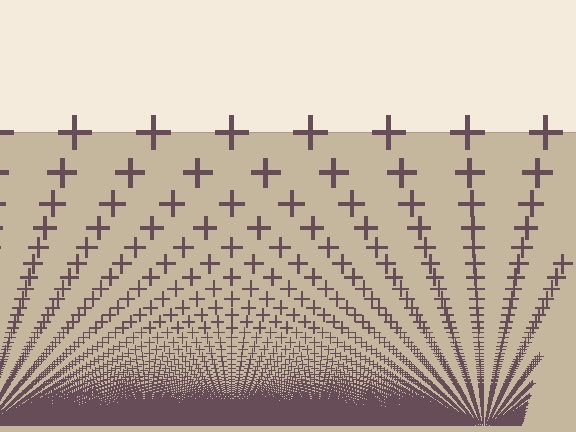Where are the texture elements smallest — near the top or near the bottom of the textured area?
Near the bottom.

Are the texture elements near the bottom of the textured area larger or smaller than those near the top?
Smaller. The gradient is inverted — elements near the bottom are smaller and denser.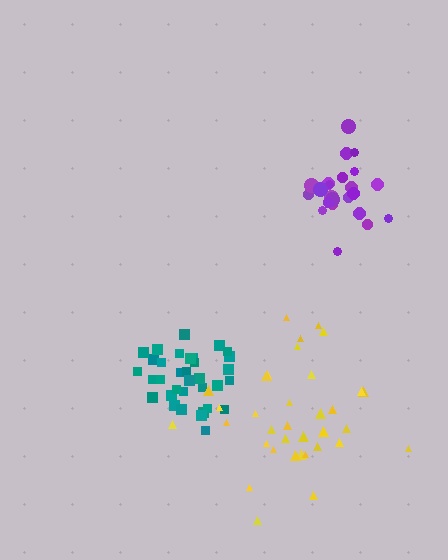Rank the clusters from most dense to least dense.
teal, purple, yellow.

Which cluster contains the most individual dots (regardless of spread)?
Yellow (35).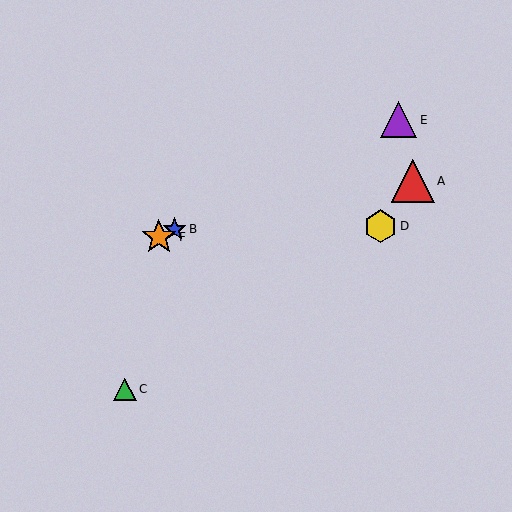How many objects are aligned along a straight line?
3 objects (B, E, F) are aligned along a straight line.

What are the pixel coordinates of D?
Object D is at (381, 226).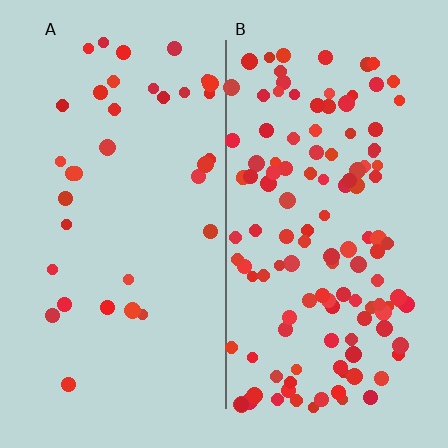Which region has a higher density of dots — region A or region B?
B (the right).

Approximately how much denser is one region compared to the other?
Approximately 3.6× — region B over region A.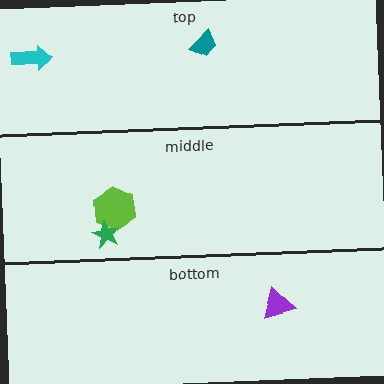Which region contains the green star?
The middle region.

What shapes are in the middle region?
The lime hexagon, the green star.